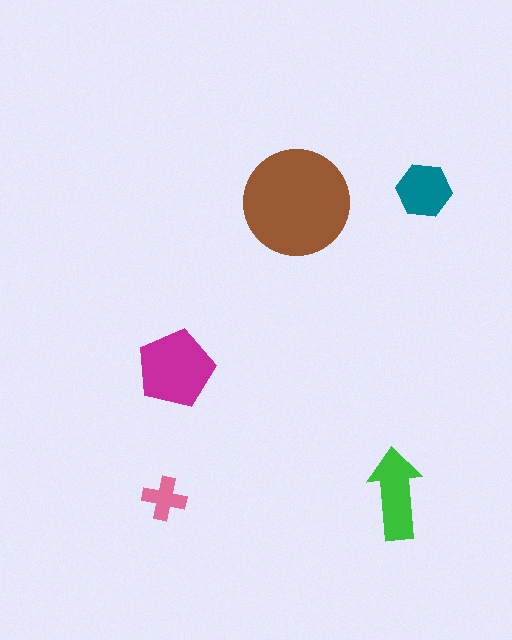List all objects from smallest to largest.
The pink cross, the teal hexagon, the green arrow, the magenta pentagon, the brown circle.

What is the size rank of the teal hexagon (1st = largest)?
4th.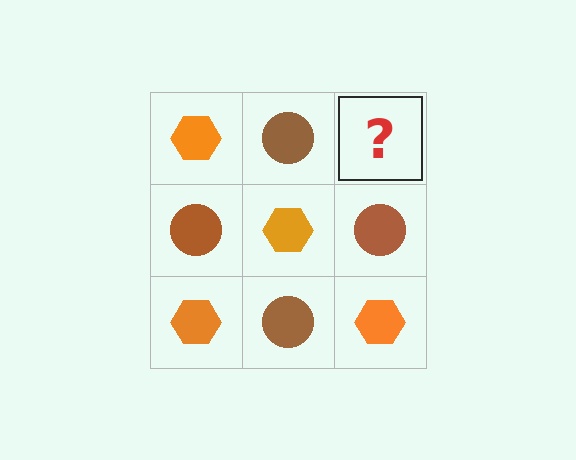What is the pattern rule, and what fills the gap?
The rule is that it alternates orange hexagon and brown circle in a checkerboard pattern. The gap should be filled with an orange hexagon.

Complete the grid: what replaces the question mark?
The question mark should be replaced with an orange hexagon.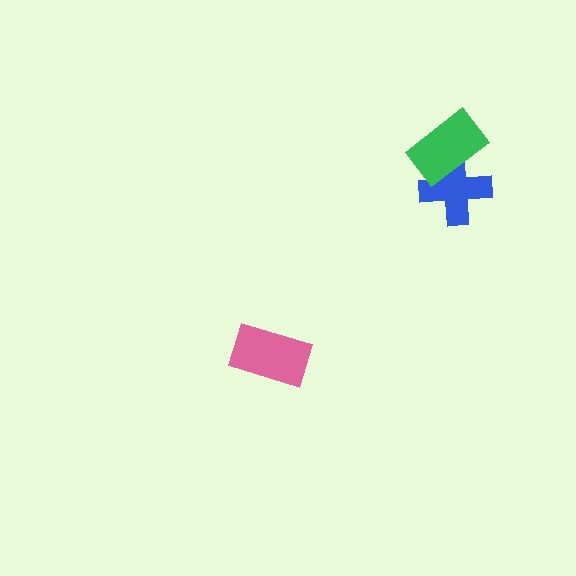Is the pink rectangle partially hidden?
No, no other shape covers it.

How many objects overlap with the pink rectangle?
0 objects overlap with the pink rectangle.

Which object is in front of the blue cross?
The green rectangle is in front of the blue cross.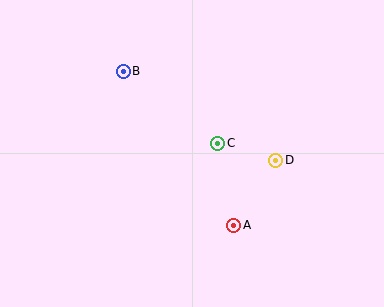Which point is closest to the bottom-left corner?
Point A is closest to the bottom-left corner.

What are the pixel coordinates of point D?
Point D is at (276, 160).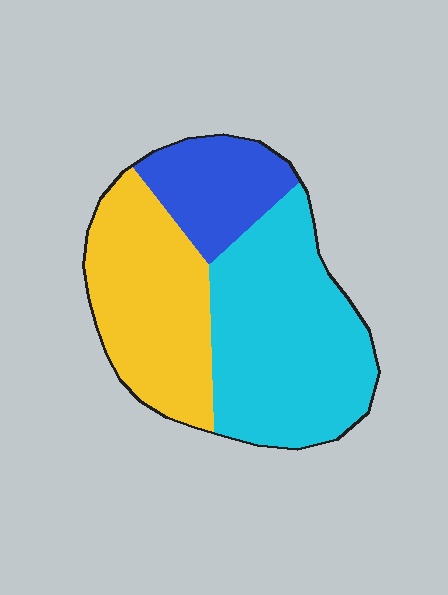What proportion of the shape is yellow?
Yellow covers around 35% of the shape.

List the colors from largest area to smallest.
From largest to smallest: cyan, yellow, blue.